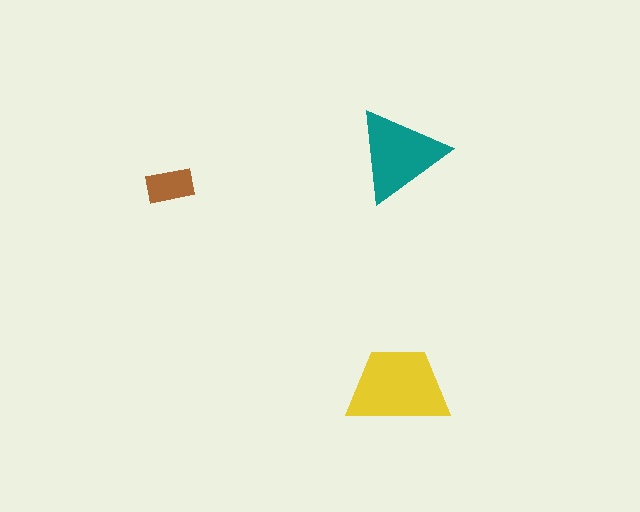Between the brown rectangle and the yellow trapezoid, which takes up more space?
The yellow trapezoid.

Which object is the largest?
The yellow trapezoid.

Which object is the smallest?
The brown rectangle.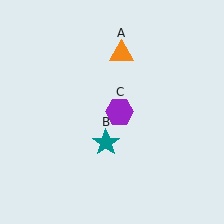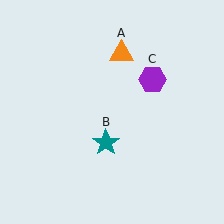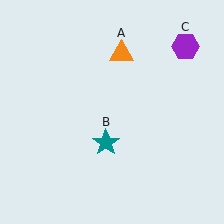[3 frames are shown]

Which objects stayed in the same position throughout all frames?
Orange triangle (object A) and teal star (object B) remained stationary.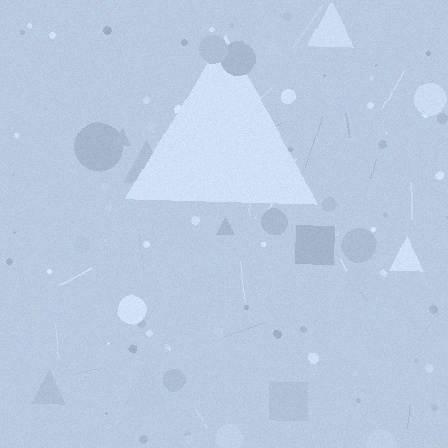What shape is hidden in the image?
A triangle is hidden in the image.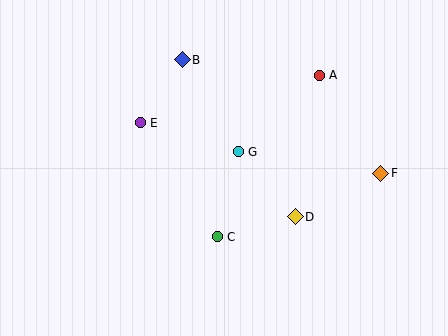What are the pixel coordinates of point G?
Point G is at (238, 152).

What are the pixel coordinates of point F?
Point F is at (381, 173).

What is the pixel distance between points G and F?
The distance between G and F is 144 pixels.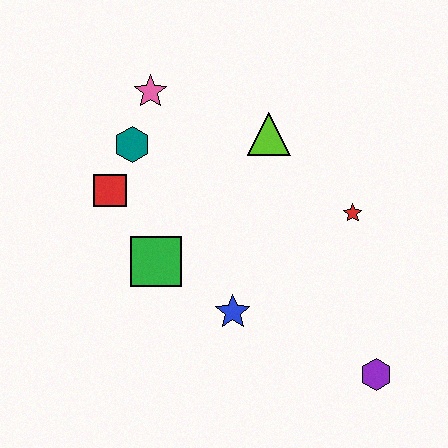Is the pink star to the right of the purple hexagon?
No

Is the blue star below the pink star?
Yes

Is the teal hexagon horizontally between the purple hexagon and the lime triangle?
No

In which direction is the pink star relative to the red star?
The pink star is to the left of the red star.